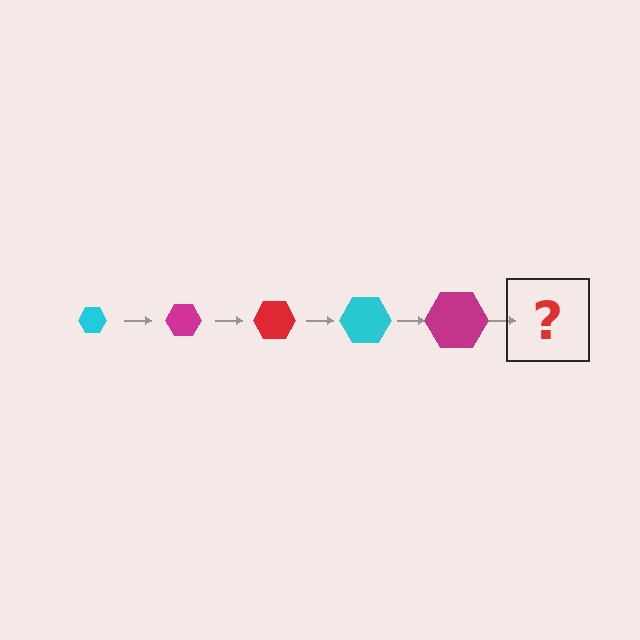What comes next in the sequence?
The next element should be a red hexagon, larger than the previous one.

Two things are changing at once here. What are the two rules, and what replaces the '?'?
The two rules are that the hexagon grows larger each step and the color cycles through cyan, magenta, and red. The '?' should be a red hexagon, larger than the previous one.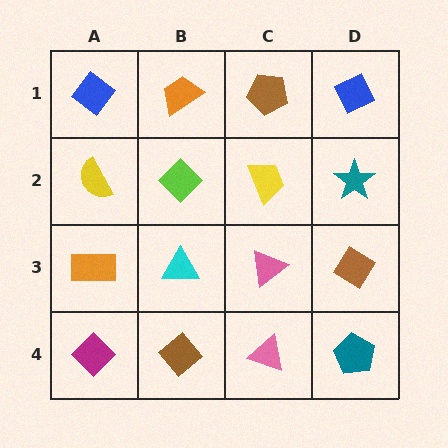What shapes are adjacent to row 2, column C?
A brown pentagon (row 1, column C), a pink triangle (row 3, column C), a lime diamond (row 2, column B), a teal star (row 2, column D).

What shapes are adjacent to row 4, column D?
A brown diamond (row 3, column D), a pink triangle (row 4, column C).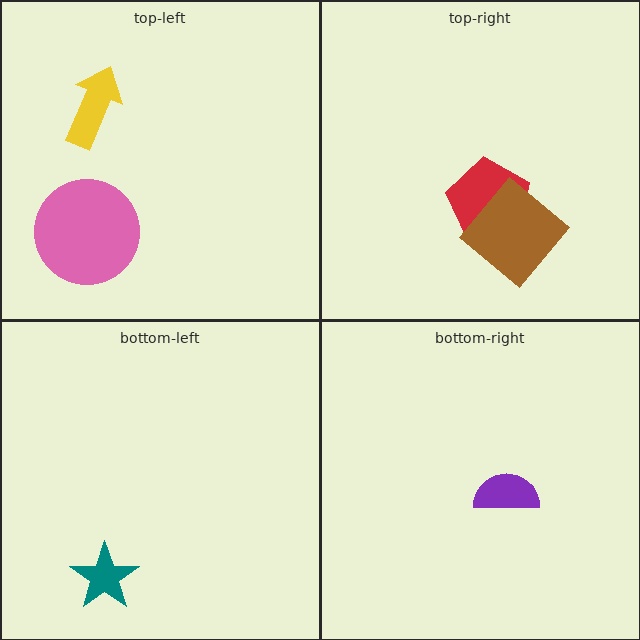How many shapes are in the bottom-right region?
1.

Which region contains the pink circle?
The top-left region.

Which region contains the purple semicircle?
The bottom-right region.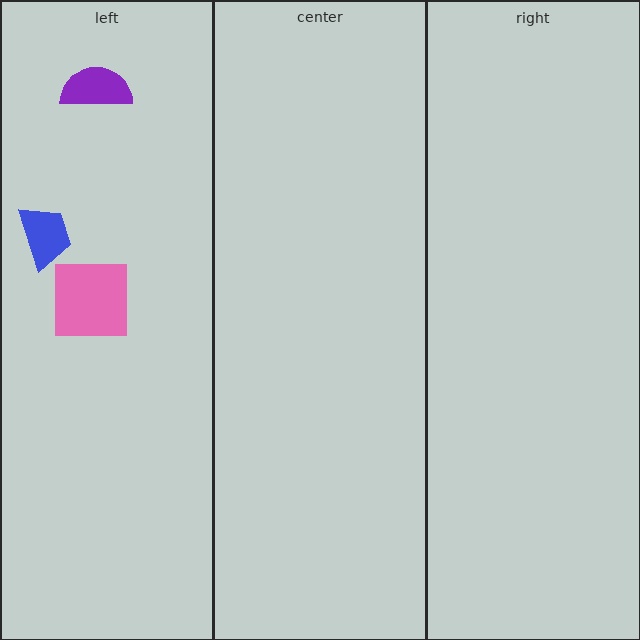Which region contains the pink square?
The left region.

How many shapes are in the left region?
3.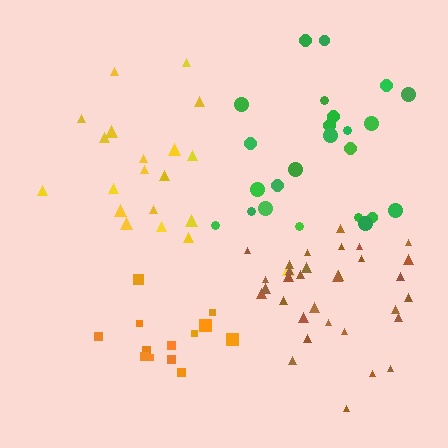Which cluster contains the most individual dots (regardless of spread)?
Brown (32).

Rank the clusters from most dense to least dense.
orange, brown, green, yellow.